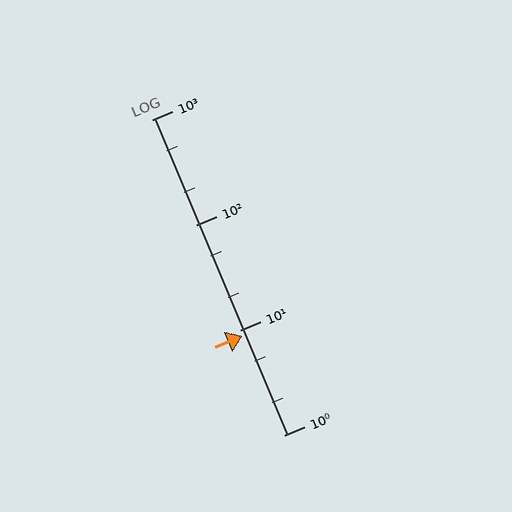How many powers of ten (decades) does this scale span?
The scale spans 3 decades, from 1 to 1000.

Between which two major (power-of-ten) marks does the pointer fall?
The pointer is between 1 and 10.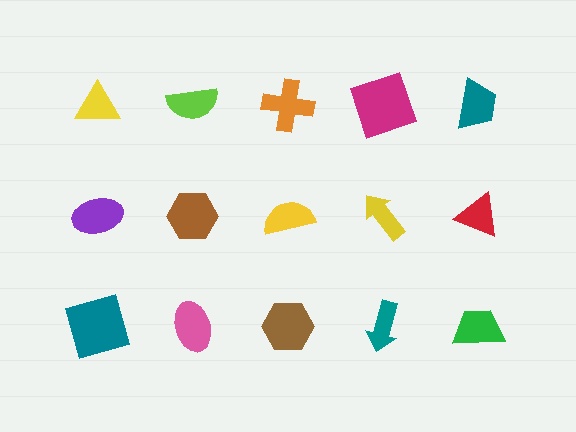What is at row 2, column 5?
A red triangle.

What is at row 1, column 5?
A teal trapezoid.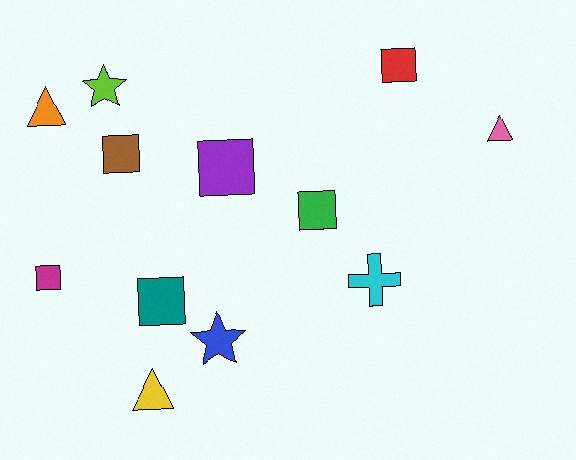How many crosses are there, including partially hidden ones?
There is 1 cross.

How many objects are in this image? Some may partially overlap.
There are 12 objects.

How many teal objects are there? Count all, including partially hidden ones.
There is 1 teal object.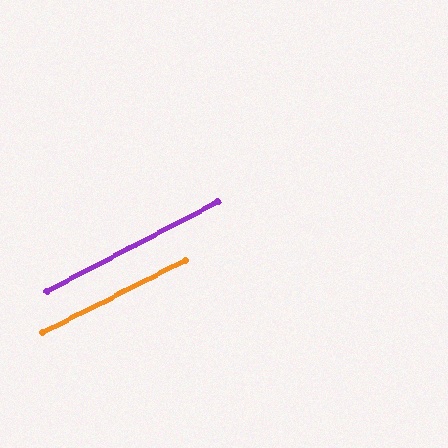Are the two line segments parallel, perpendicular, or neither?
Parallel — their directions differ by only 0.3°.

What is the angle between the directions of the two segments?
Approximately 0 degrees.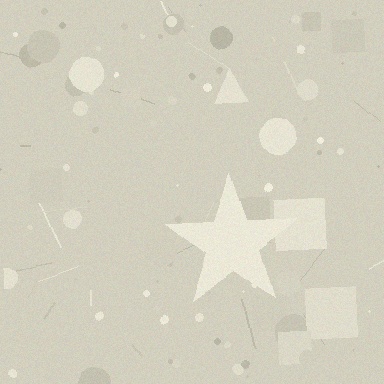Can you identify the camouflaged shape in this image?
The camouflaged shape is a star.